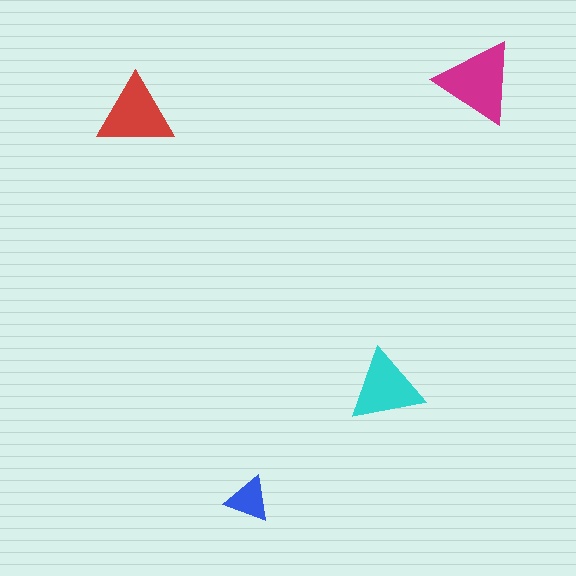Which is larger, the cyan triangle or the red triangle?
The red one.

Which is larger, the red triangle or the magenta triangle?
The magenta one.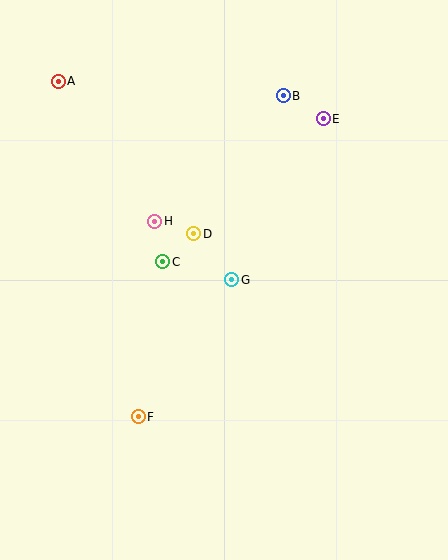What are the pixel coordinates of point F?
Point F is at (138, 417).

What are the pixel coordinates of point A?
Point A is at (58, 81).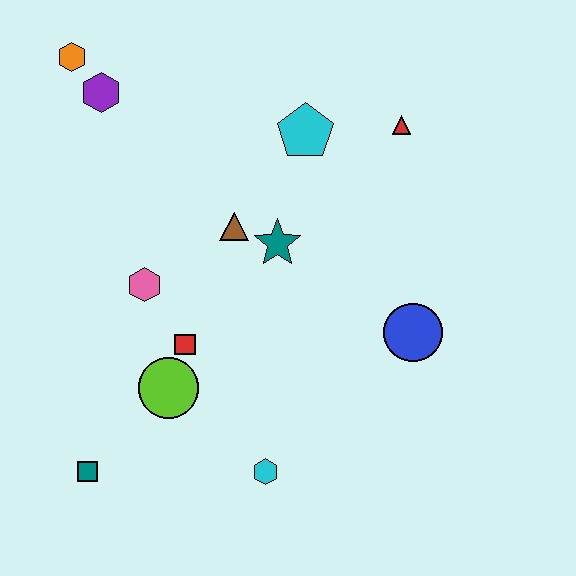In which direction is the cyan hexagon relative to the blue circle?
The cyan hexagon is to the left of the blue circle.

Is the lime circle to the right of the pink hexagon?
Yes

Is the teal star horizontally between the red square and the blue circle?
Yes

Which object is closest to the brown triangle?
The teal star is closest to the brown triangle.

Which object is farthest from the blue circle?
The orange hexagon is farthest from the blue circle.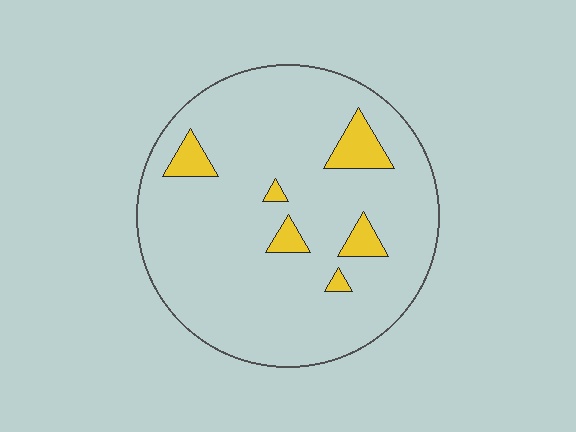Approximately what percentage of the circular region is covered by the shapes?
Approximately 10%.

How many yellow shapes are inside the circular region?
6.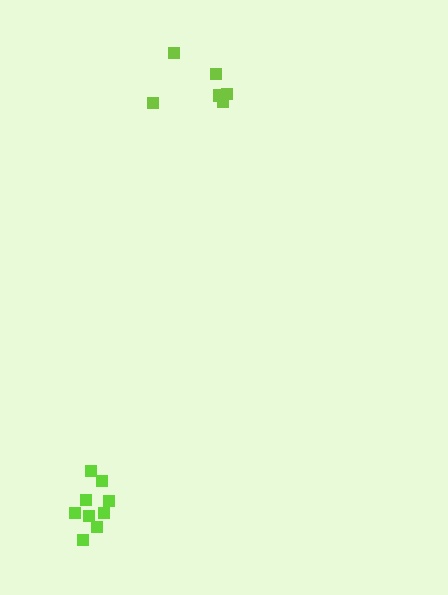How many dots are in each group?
Group 1: 6 dots, Group 2: 9 dots (15 total).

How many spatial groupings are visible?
There are 2 spatial groupings.